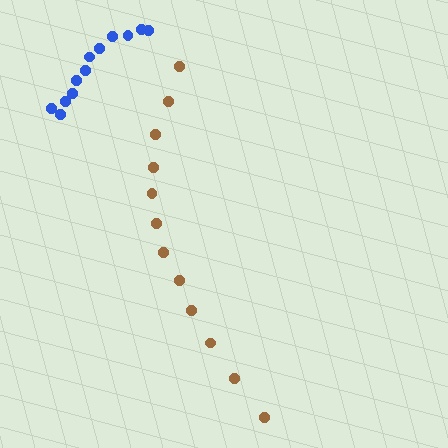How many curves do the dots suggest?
There are 2 distinct paths.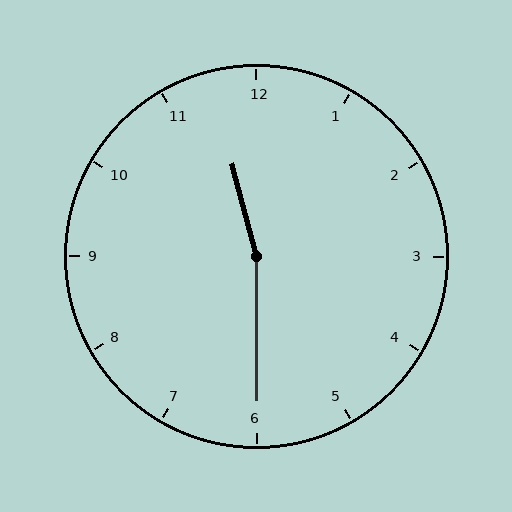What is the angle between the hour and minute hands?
Approximately 165 degrees.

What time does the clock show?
11:30.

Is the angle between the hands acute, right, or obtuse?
It is obtuse.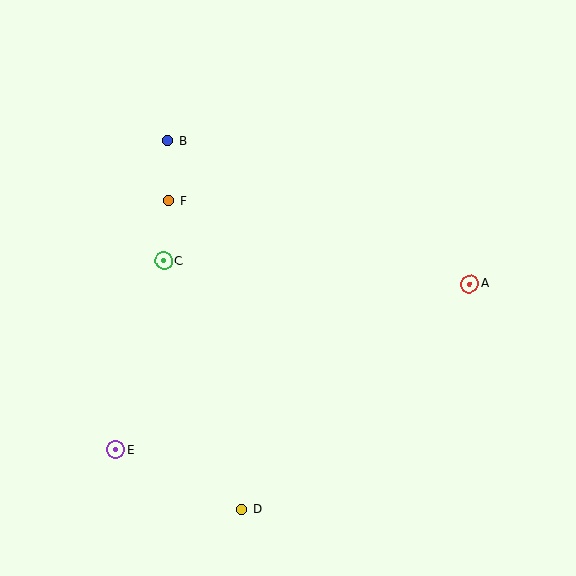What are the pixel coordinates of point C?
Point C is at (164, 261).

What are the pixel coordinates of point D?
Point D is at (242, 509).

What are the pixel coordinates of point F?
Point F is at (169, 201).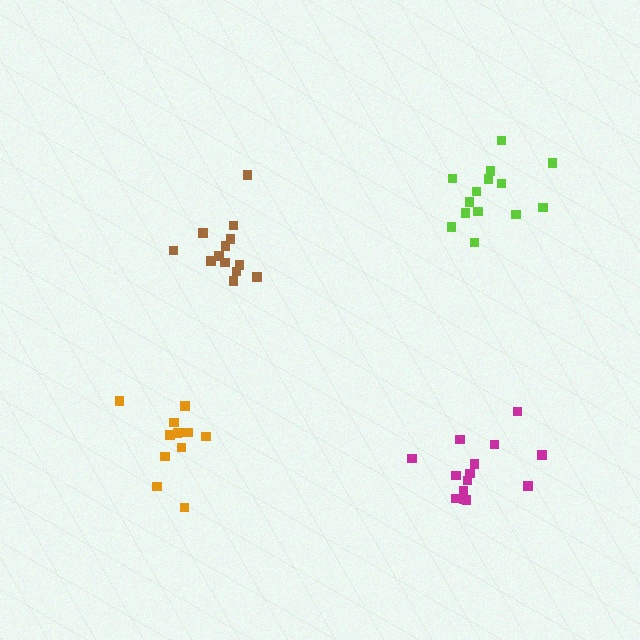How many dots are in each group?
Group 1: 13 dots, Group 2: 14 dots, Group 3: 14 dots, Group 4: 12 dots (53 total).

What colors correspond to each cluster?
The clusters are colored: brown, magenta, lime, orange.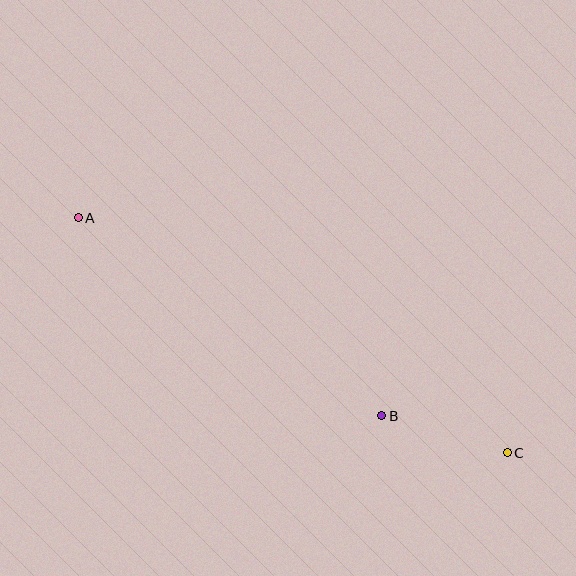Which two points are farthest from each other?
Points A and C are farthest from each other.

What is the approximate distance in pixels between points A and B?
The distance between A and B is approximately 362 pixels.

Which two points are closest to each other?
Points B and C are closest to each other.